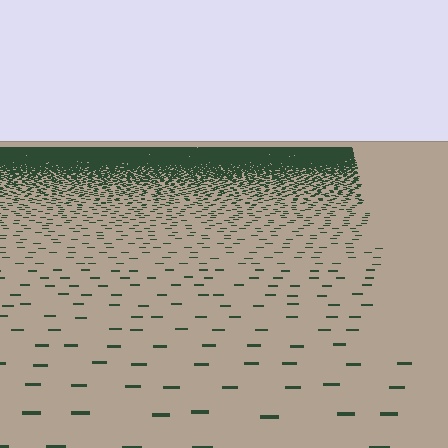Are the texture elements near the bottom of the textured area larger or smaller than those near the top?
Larger. Near the bottom, elements are closer to the viewer and appear at a bigger on-screen size.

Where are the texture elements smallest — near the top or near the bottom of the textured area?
Near the top.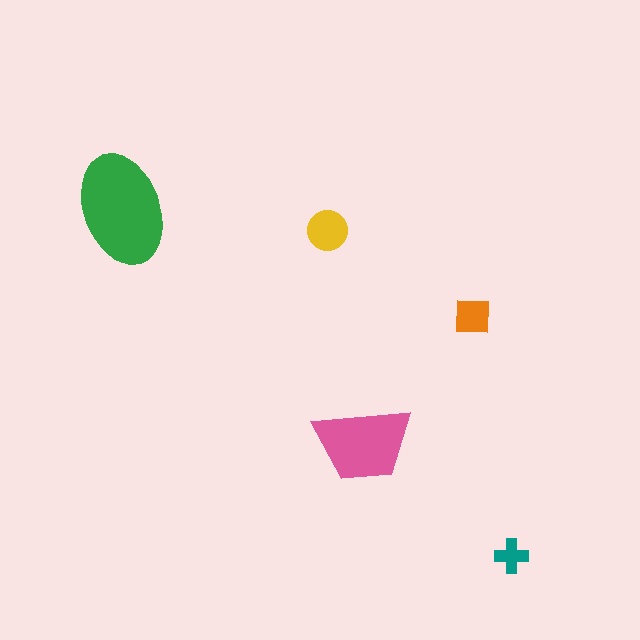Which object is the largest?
The green ellipse.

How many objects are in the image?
There are 5 objects in the image.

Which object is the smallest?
The teal cross.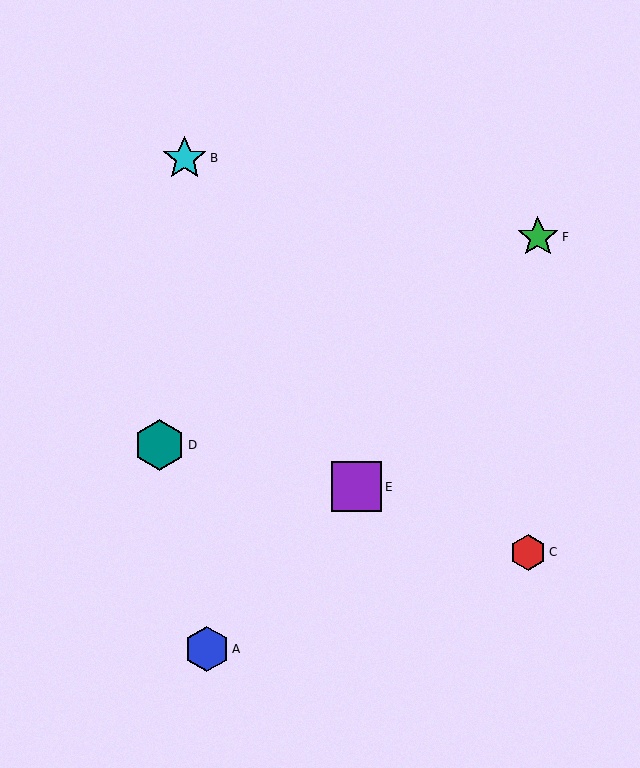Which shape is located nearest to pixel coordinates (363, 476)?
The purple square (labeled E) at (357, 487) is nearest to that location.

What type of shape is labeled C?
Shape C is a red hexagon.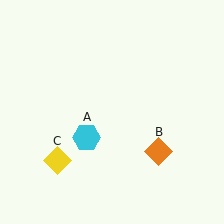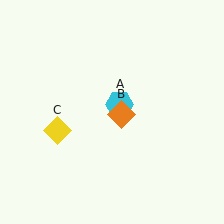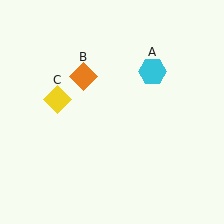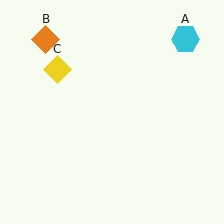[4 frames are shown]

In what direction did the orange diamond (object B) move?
The orange diamond (object B) moved up and to the left.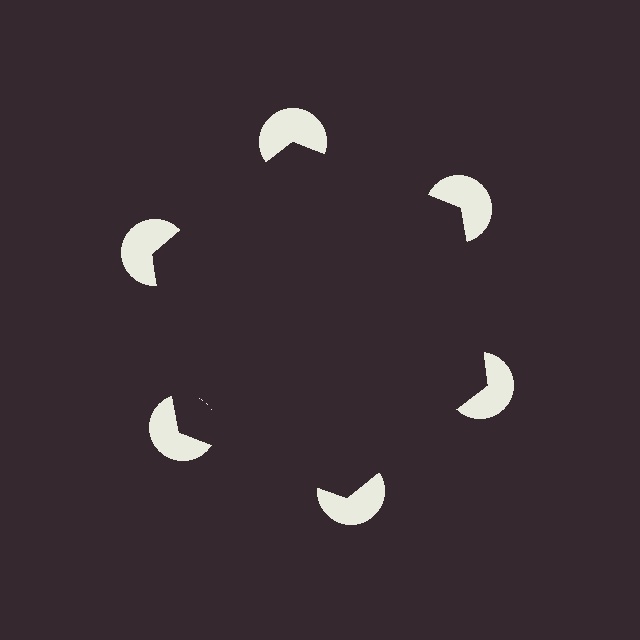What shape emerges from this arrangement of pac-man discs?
An illusory hexagon — its edges are inferred from the aligned wedge cuts in the pac-man discs, not physically drawn.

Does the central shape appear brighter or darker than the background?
It typically appears slightly darker than the background, even though no actual brightness change is drawn.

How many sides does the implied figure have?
6 sides.